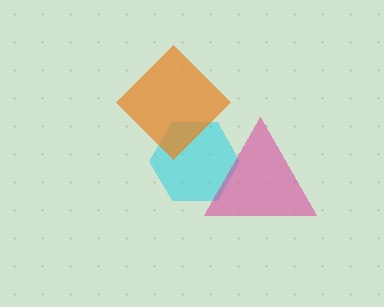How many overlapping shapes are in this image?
There are 3 overlapping shapes in the image.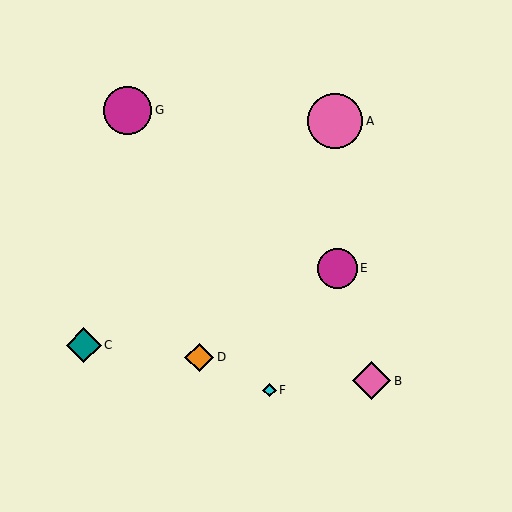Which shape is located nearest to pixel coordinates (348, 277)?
The magenta circle (labeled E) at (337, 268) is nearest to that location.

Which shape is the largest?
The pink circle (labeled A) is the largest.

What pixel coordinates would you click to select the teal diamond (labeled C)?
Click at (84, 345) to select the teal diamond C.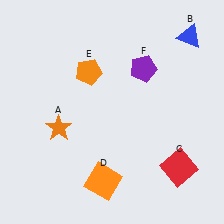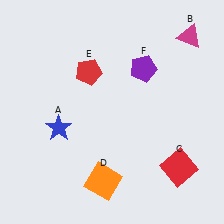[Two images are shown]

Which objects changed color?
A changed from orange to blue. B changed from blue to magenta. E changed from orange to red.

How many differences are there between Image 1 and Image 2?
There are 3 differences between the two images.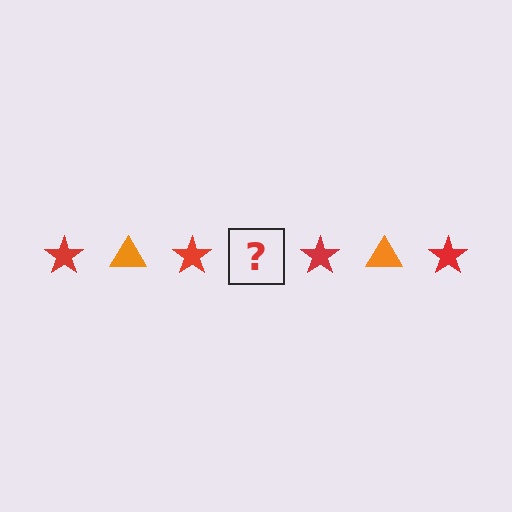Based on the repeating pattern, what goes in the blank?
The blank should be an orange triangle.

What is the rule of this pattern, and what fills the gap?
The rule is that the pattern alternates between red star and orange triangle. The gap should be filled with an orange triangle.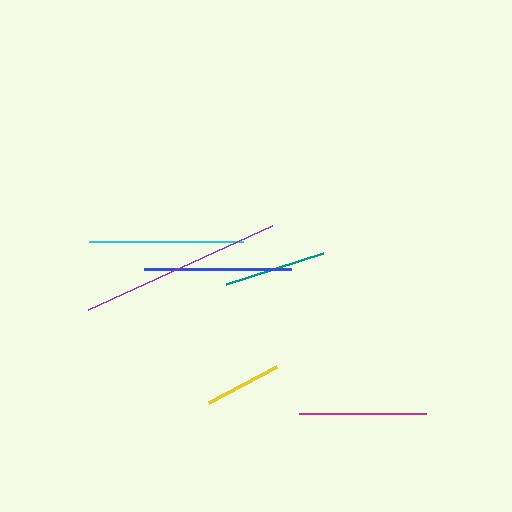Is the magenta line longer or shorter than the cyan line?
The cyan line is longer than the magenta line.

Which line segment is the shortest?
The yellow line is the shortest at approximately 77 pixels.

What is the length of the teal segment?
The teal segment is approximately 102 pixels long.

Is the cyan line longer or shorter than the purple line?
The purple line is longer than the cyan line.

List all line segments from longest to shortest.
From longest to shortest: purple, cyan, blue, magenta, teal, yellow.